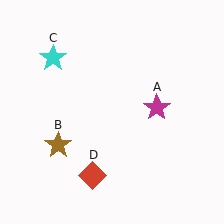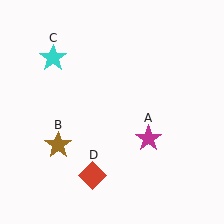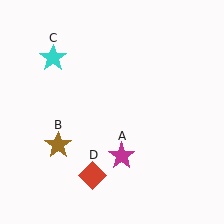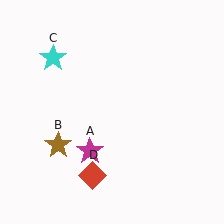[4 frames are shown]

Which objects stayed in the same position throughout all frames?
Brown star (object B) and cyan star (object C) and red diamond (object D) remained stationary.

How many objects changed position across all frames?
1 object changed position: magenta star (object A).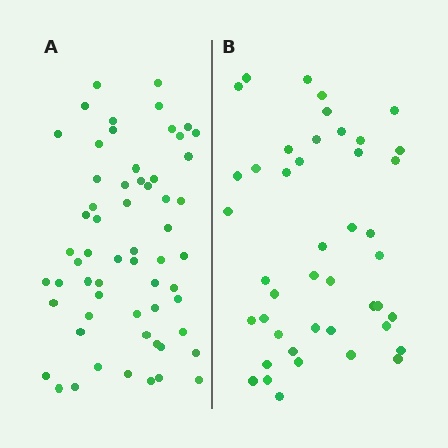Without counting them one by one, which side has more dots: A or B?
Region A (the left region) has more dots.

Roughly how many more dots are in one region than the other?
Region A has approximately 15 more dots than region B.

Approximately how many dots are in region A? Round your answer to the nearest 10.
About 60 dots.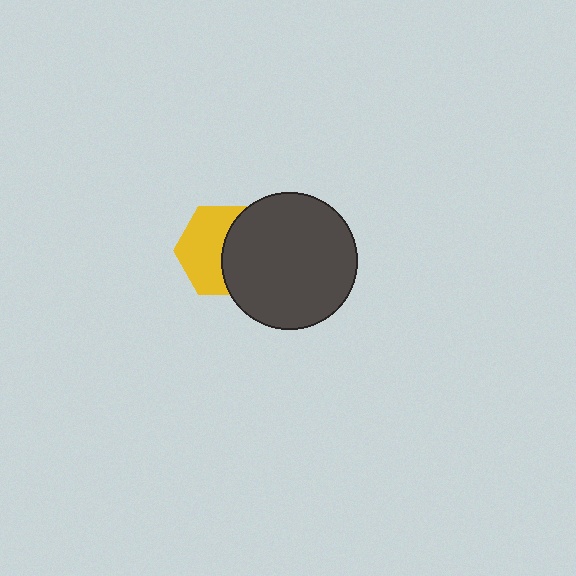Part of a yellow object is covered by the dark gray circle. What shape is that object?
It is a hexagon.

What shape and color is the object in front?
The object in front is a dark gray circle.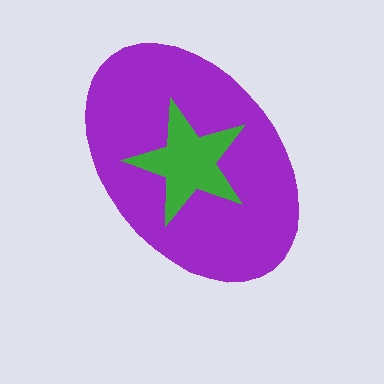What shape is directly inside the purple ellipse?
The green star.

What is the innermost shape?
The green star.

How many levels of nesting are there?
2.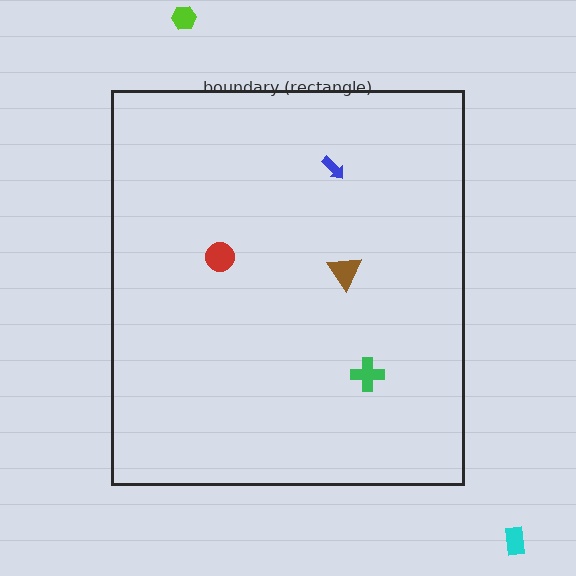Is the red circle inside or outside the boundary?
Inside.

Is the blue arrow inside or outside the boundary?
Inside.